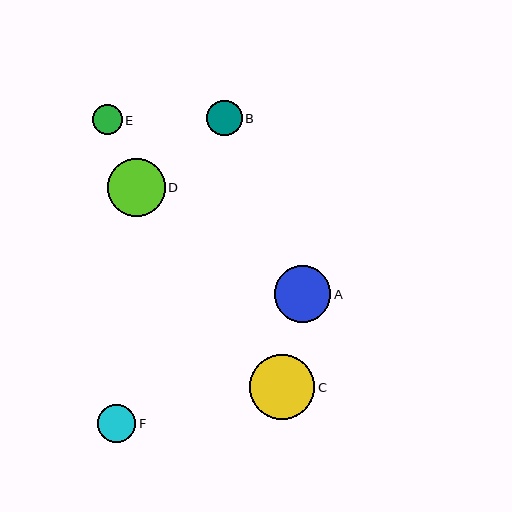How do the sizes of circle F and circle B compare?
Circle F and circle B are approximately the same size.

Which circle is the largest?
Circle C is the largest with a size of approximately 65 pixels.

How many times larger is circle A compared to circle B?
Circle A is approximately 1.6 times the size of circle B.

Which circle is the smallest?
Circle E is the smallest with a size of approximately 30 pixels.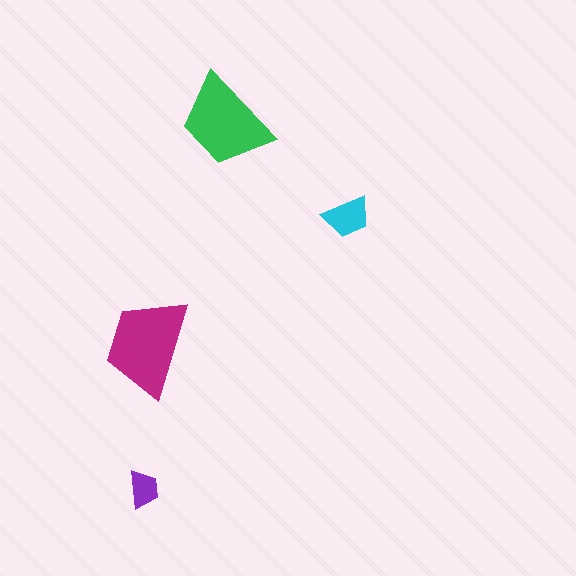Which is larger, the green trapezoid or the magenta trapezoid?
The magenta one.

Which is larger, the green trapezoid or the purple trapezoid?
The green one.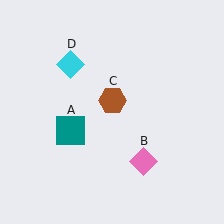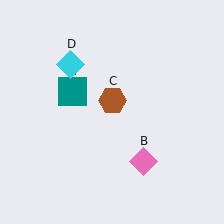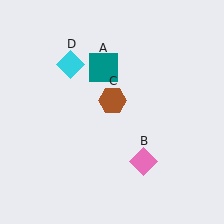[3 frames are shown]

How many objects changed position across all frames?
1 object changed position: teal square (object A).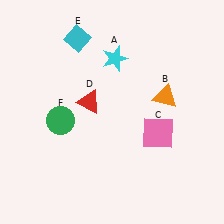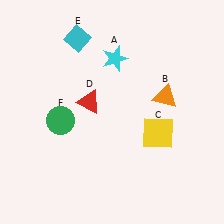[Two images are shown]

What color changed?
The square (C) changed from pink in Image 1 to yellow in Image 2.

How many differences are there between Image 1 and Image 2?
There is 1 difference between the two images.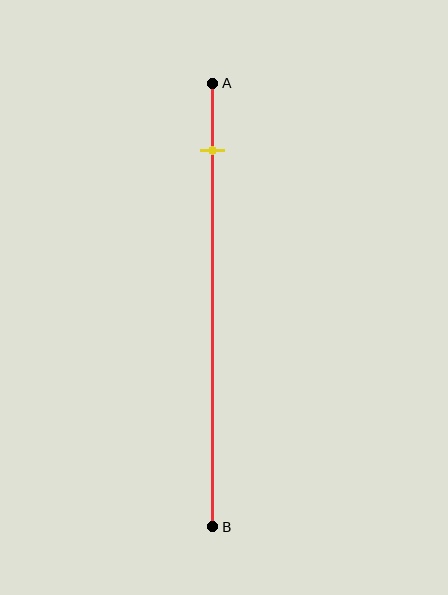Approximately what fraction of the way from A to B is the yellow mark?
The yellow mark is approximately 15% of the way from A to B.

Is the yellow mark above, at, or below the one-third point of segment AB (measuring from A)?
The yellow mark is above the one-third point of segment AB.